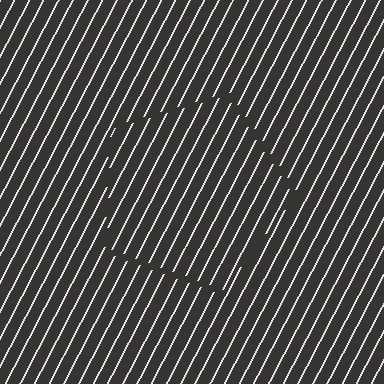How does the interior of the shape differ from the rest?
The interior of the shape contains the same grating, shifted by half a period — the contour is defined by the phase discontinuity where line-ends from the inner and outer gratings abut.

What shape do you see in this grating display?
An illusory pentagon. The interior of the shape contains the same grating, shifted by half a period — the contour is defined by the phase discontinuity where line-ends from the inner and outer gratings abut.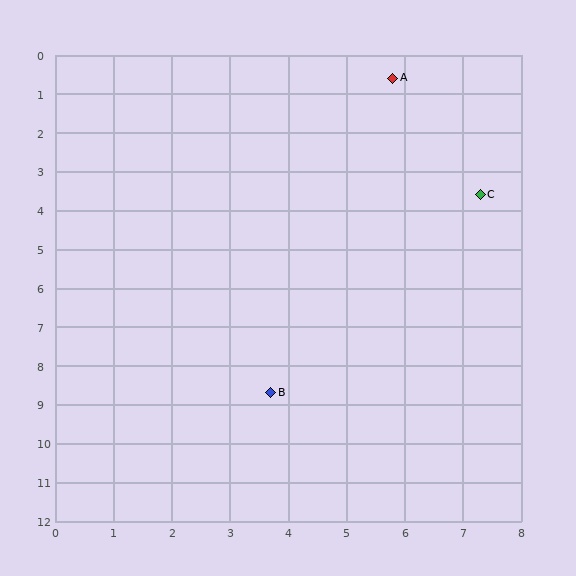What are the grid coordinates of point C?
Point C is at approximately (7.3, 3.6).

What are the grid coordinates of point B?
Point B is at approximately (3.7, 8.7).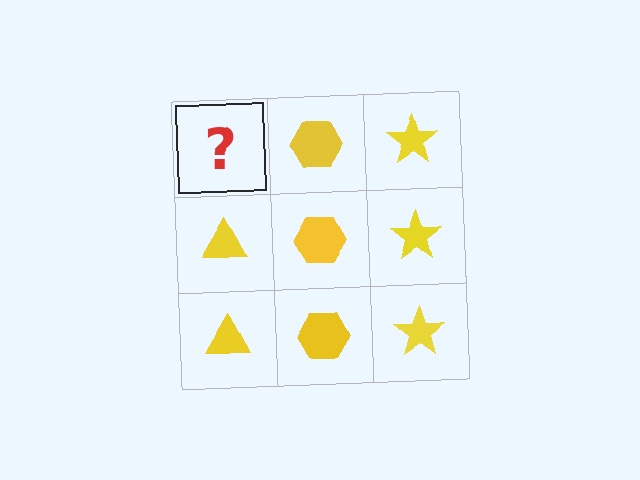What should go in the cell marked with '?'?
The missing cell should contain a yellow triangle.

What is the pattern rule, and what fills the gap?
The rule is that each column has a consistent shape. The gap should be filled with a yellow triangle.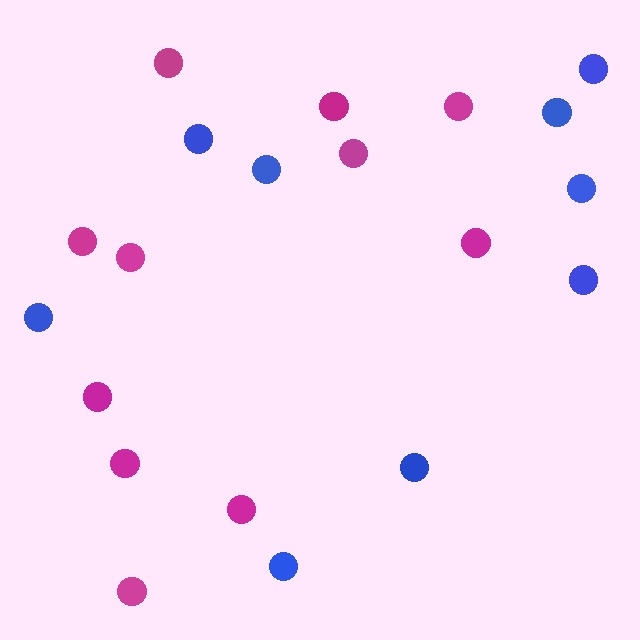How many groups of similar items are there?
There are 2 groups: one group of magenta circles (11) and one group of blue circles (9).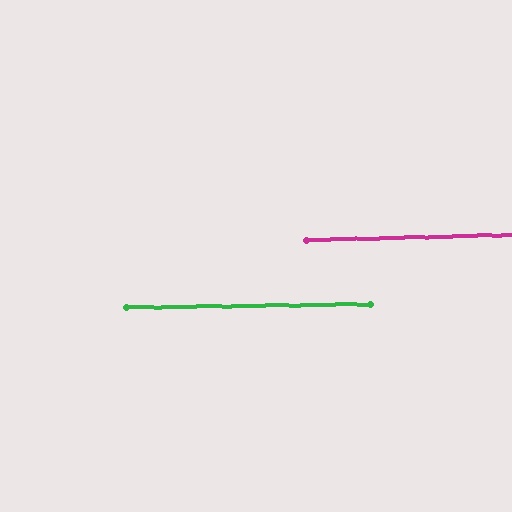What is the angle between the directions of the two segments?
Approximately 1 degree.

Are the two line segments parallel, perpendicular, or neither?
Parallel — their directions differ by only 1.1°.